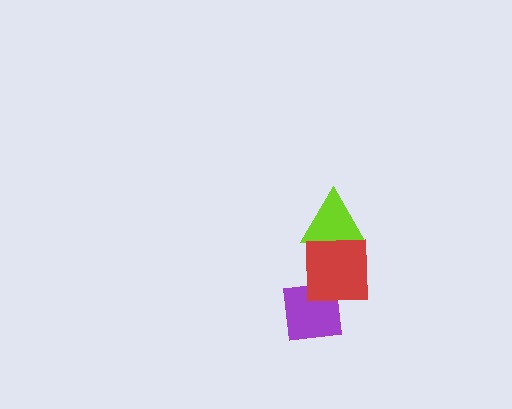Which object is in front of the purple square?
The red square is in front of the purple square.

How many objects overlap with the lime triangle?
1 object overlaps with the lime triangle.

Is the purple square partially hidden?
Yes, it is partially covered by another shape.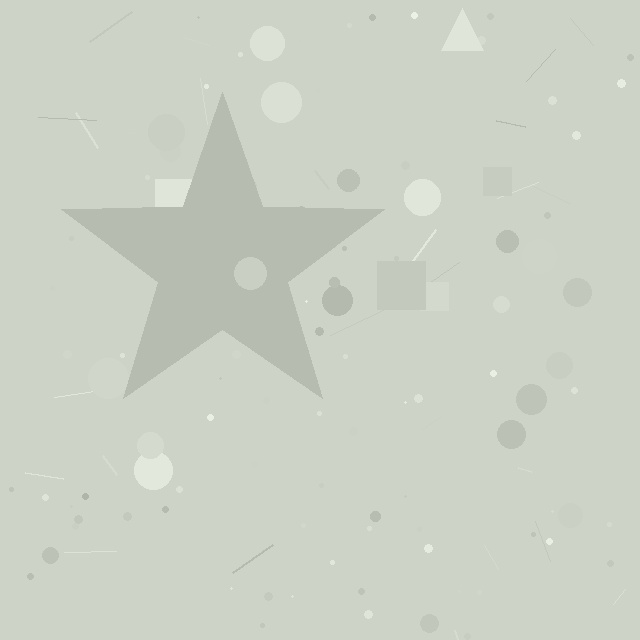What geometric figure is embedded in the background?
A star is embedded in the background.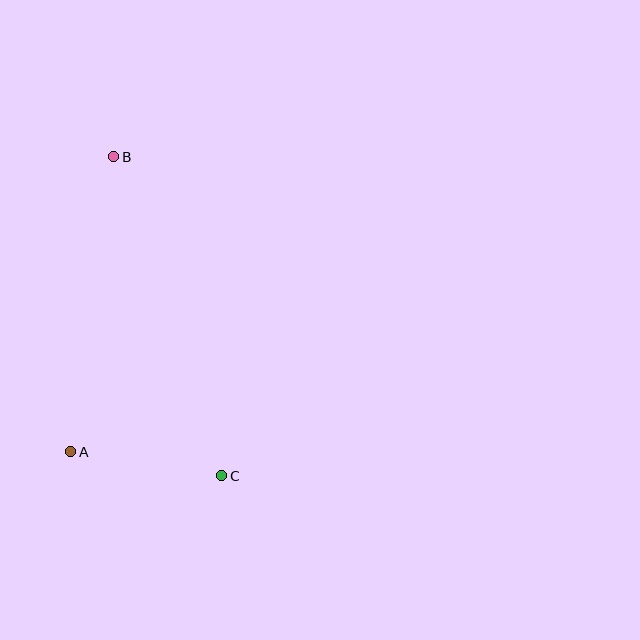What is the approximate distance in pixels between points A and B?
The distance between A and B is approximately 298 pixels.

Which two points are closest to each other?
Points A and C are closest to each other.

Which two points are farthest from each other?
Points B and C are farthest from each other.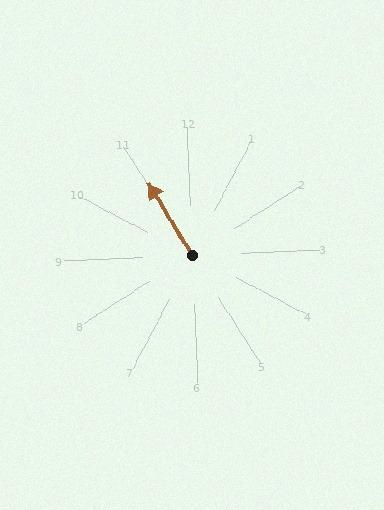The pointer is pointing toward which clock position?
Roughly 11 o'clock.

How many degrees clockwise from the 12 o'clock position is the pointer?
Approximately 332 degrees.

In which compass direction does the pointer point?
Northwest.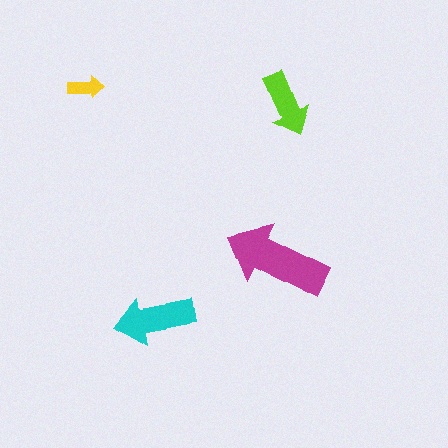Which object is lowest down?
The cyan arrow is bottommost.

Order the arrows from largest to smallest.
the magenta one, the cyan one, the lime one, the yellow one.